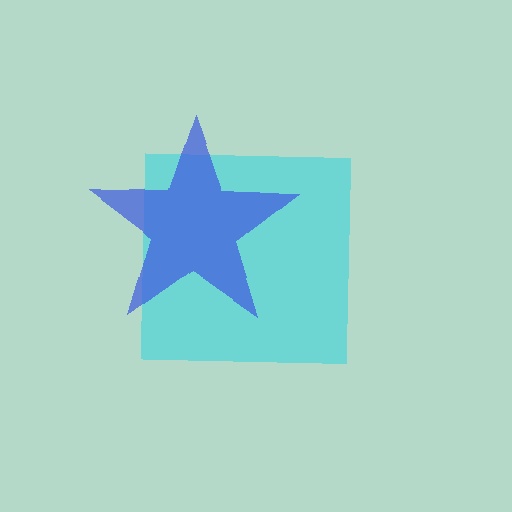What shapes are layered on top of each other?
The layered shapes are: a cyan square, a blue star.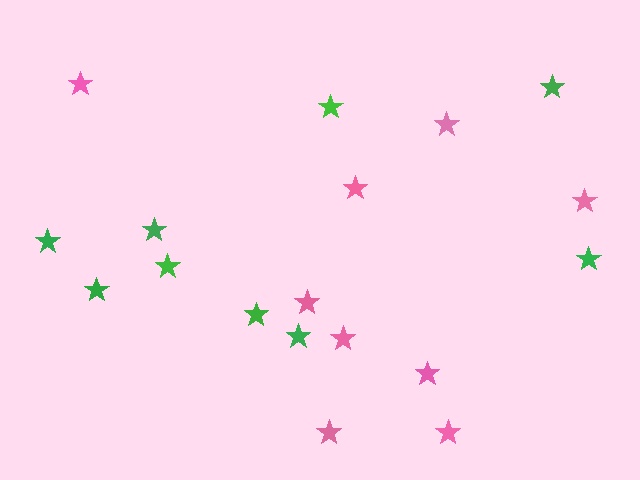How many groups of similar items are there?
There are 2 groups: one group of pink stars (9) and one group of green stars (9).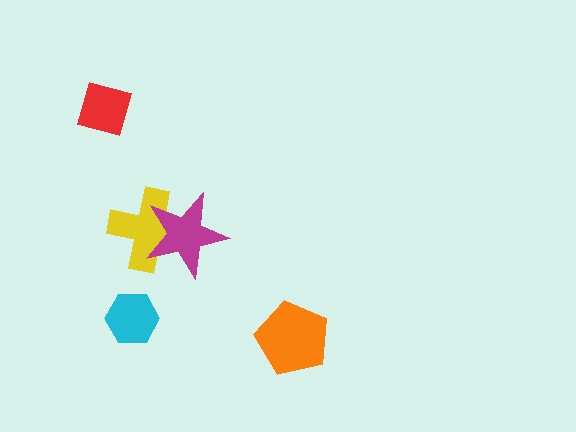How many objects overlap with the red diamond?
0 objects overlap with the red diamond.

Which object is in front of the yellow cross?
The magenta star is in front of the yellow cross.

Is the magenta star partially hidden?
No, no other shape covers it.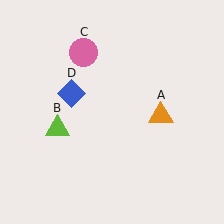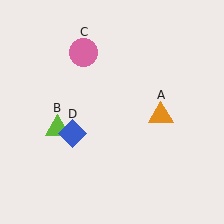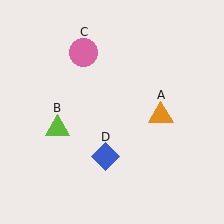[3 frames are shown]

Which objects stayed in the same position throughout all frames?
Orange triangle (object A) and lime triangle (object B) and pink circle (object C) remained stationary.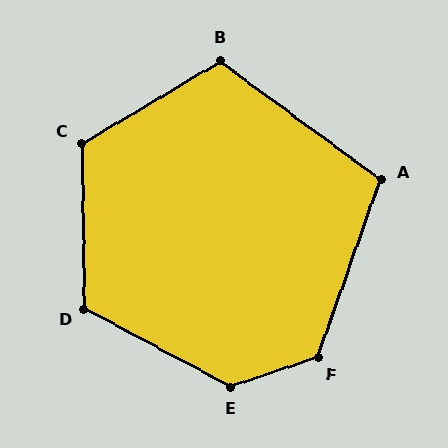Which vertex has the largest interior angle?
E, at approximately 133 degrees.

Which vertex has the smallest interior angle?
A, at approximately 107 degrees.